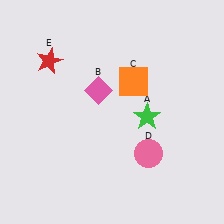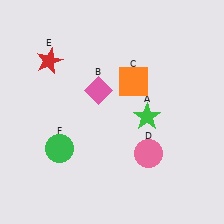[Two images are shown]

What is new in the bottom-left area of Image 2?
A green circle (F) was added in the bottom-left area of Image 2.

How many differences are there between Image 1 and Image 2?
There is 1 difference between the two images.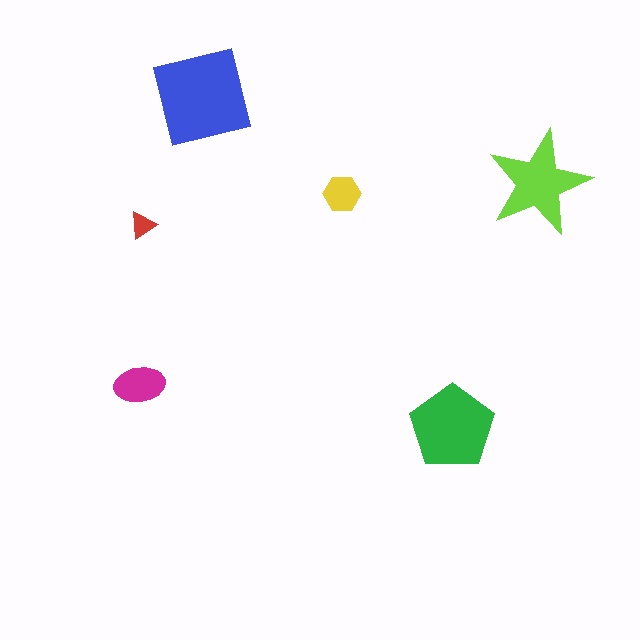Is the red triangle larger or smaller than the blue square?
Smaller.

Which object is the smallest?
The red triangle.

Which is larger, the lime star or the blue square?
The blue square.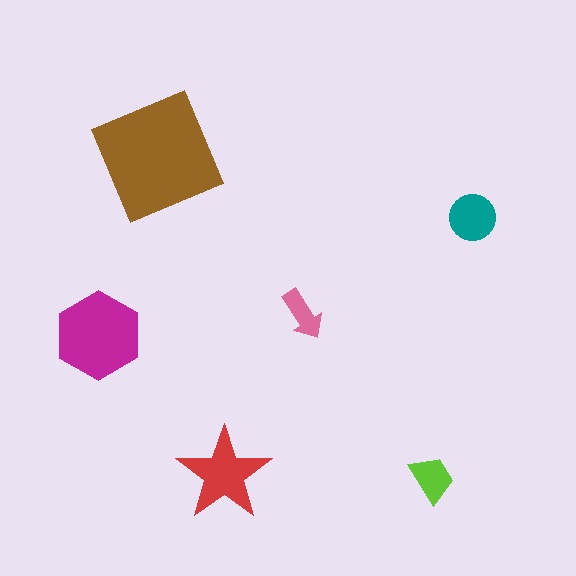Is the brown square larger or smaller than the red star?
Larger.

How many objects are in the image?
There are 6 objects in the image.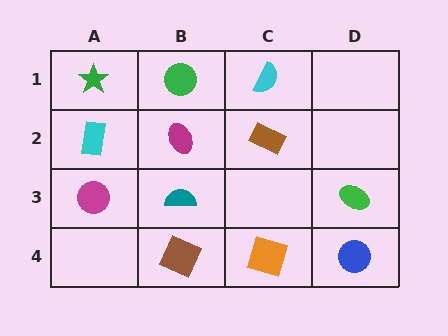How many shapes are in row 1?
3 shapes.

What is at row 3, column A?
A magenta circle.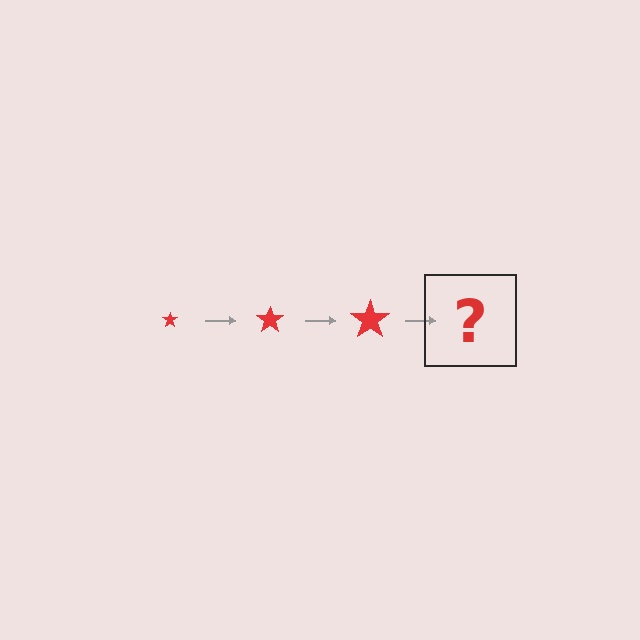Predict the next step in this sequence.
The next step is a red star, larger than the previous one.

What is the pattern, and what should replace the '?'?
The pattern is that the star gets progressively larger each step. The '?' should be a red star, larger than the previous one.